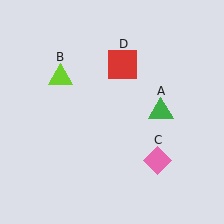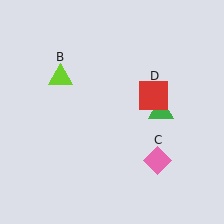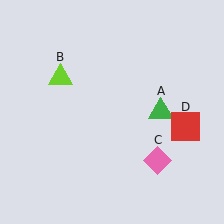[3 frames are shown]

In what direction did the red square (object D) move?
The red square (object D) moved down and to the right.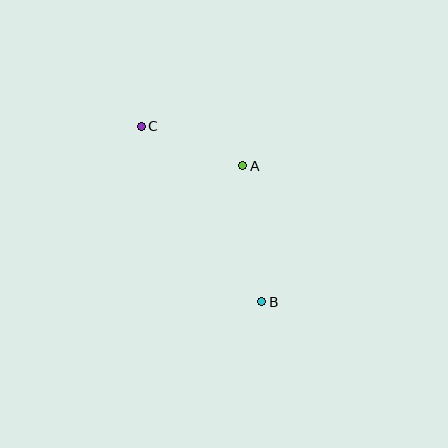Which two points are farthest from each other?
Points B and C are farthest from each other.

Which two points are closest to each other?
Points A and C are closest to each other.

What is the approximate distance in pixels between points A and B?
The distance between A and B is approximately 138 pixels.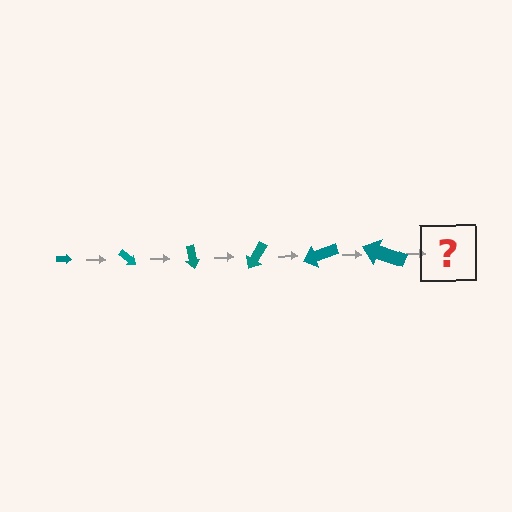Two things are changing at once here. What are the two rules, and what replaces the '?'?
The two rules are that the arrow grows larger each step and it rotates 40 degrees each step. The '?' should be an arrow, larger than the previous one and rotated 240 degrees from the start.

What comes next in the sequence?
The next element should be an arrow, larger than the previous one and rotated 240 degrees from the start.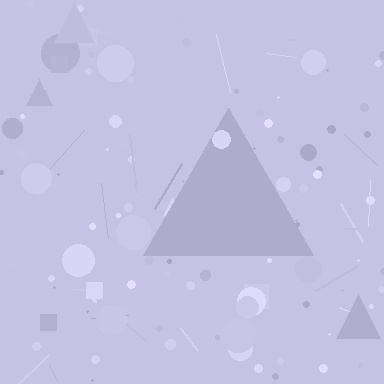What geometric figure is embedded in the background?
A triangle is embedded in the background.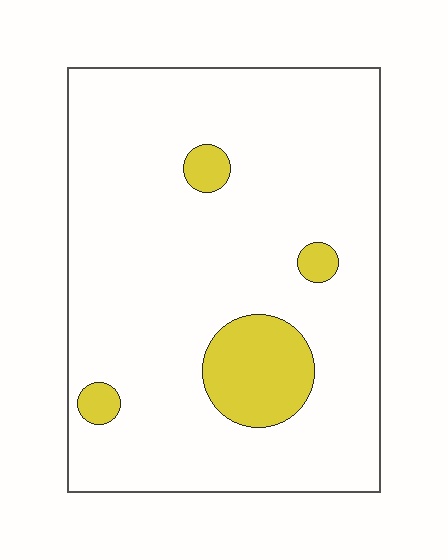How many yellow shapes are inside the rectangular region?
4.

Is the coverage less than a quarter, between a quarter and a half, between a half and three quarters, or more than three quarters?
Less than a quarter.